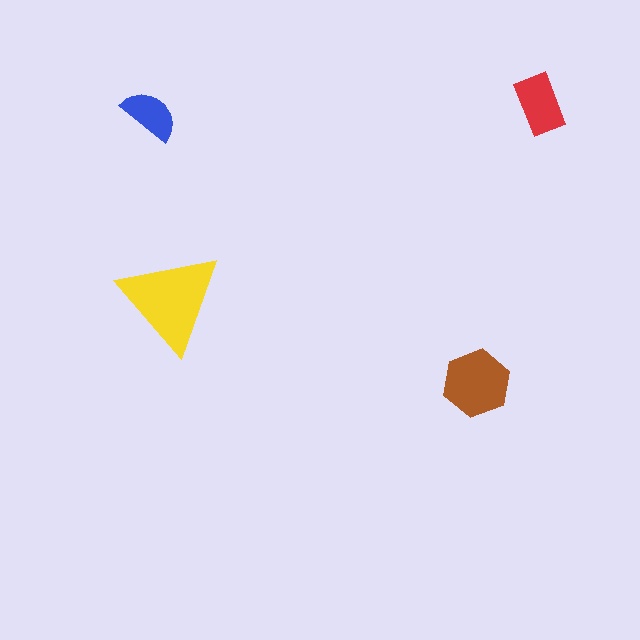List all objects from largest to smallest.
The yellow triangle, the brown hexagon, the red rectangle, the blue semicircle.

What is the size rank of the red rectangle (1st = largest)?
3rd.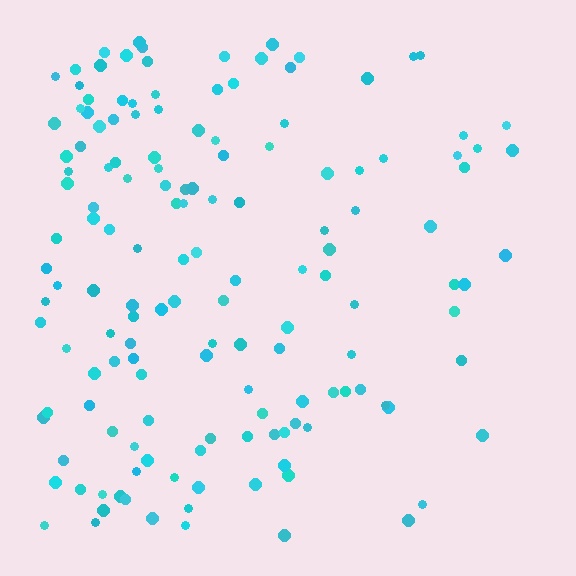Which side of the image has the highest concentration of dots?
The left.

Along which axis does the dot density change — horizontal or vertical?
Horizontal.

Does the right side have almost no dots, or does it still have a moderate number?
Still a moderate number, just noticeably fewer than the left.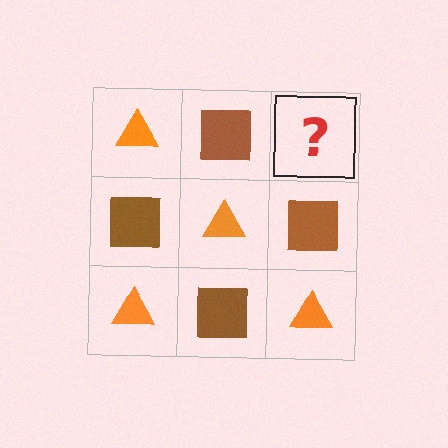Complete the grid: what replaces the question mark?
The question mark should be replaced with an orange triangle.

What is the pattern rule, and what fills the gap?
The rule is that it alternates orange triangle and brown square in a checkerboard pattern. The gap should be filled with an orange triangle.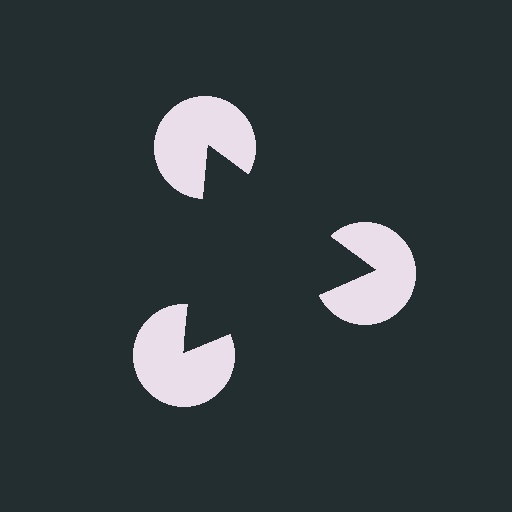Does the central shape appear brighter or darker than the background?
It typically appears slightly darker than the background, even though no actual brightness change is drawn.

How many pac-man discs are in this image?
There are 3 — one at each vertex of the illusory triangle.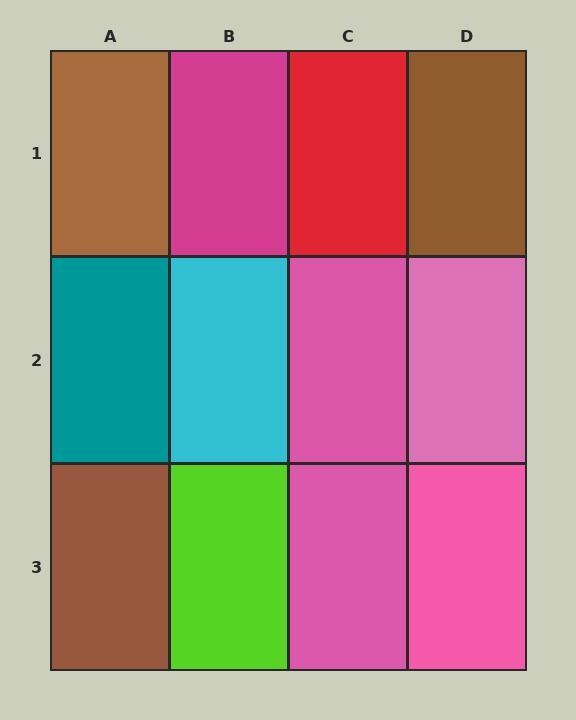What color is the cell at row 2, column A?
Teal.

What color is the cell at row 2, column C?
Pink.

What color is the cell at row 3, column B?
Lime.